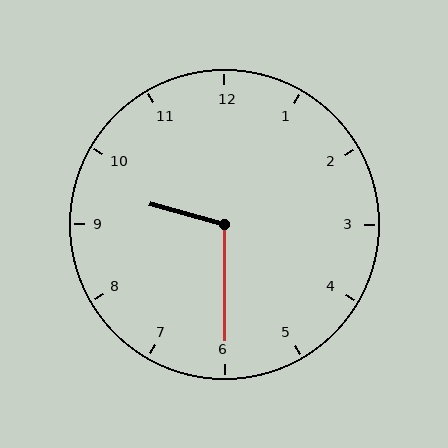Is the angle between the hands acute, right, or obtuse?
It is obtuse.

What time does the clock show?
9:30.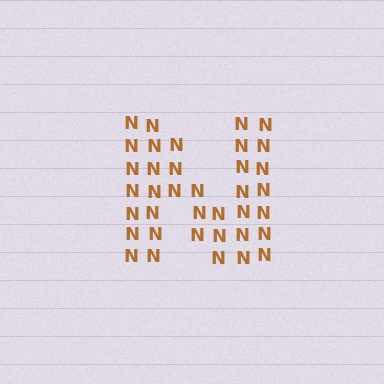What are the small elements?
The small elements are letter N's.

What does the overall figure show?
The overall figure shows the letter N.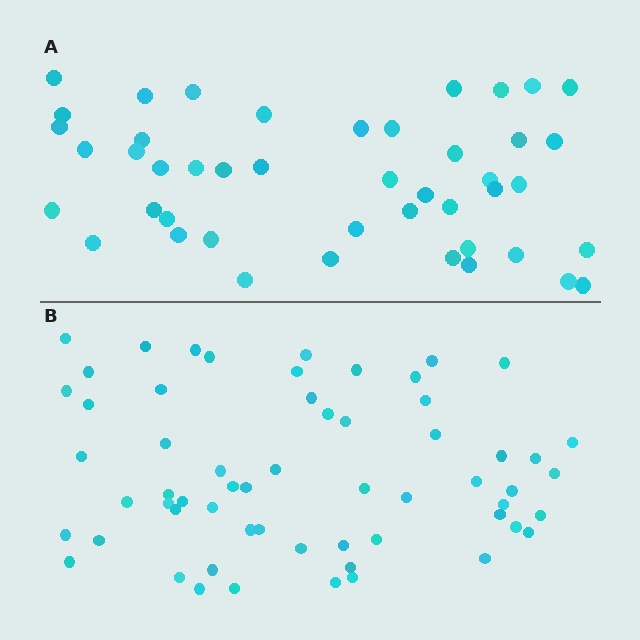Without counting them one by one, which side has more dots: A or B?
Region B (the bottom region) has more dots.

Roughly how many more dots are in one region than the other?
Region B has approximately 15 more dots than region A.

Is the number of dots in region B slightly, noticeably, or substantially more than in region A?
Region B has noticeably more, but not dramatically so. The ratio is roughly 1.3 to 1.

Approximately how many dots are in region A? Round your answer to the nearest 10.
About 40 dots. (The exact count is 45, which rounds to 40.)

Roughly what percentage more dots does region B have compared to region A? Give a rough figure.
About 35% more.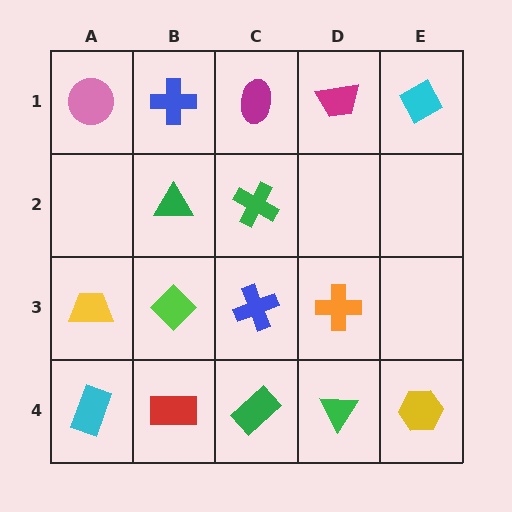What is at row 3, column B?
A lime diamond.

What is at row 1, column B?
A blue cross.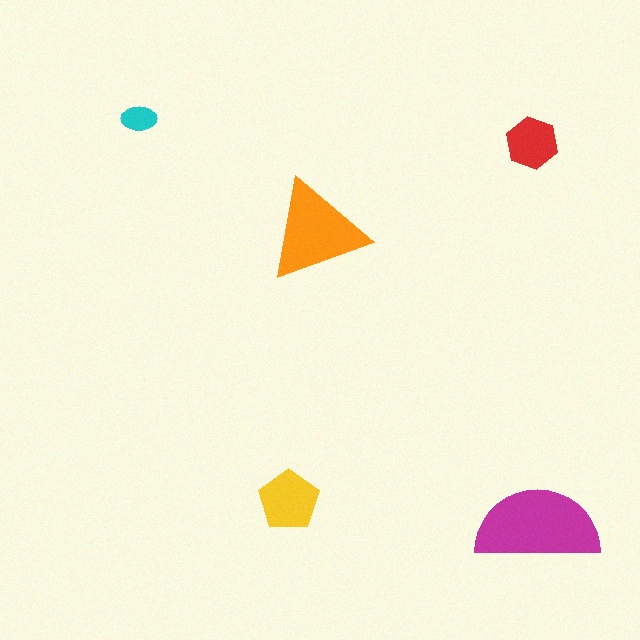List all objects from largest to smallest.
The magenta semicircle, the orange triangle, the yellow pentagon, the red hexagon, the cyan ellipse.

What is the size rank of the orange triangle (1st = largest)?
2nd.